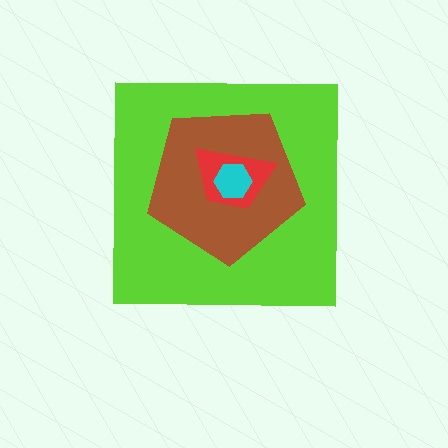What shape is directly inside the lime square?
The brown pentagon.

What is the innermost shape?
The cyan hexagon.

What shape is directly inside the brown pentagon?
The red trapezoid.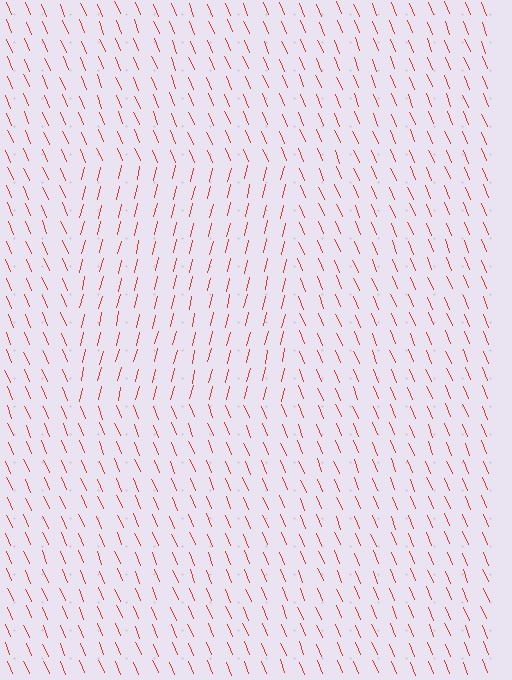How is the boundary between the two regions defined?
The boundary is defined purely by a change in line orientation (approximately 36 degrees difference). All lines are the same color and thickness.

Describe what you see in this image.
The image is filled with small red line segments. A rectangle region in the image has lines oriented differently from the surrounding lines, creating a visible texture boundary.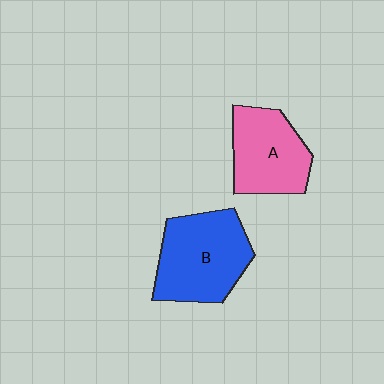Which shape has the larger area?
Shape B (blue).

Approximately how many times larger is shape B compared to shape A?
Approximately 1.2 times.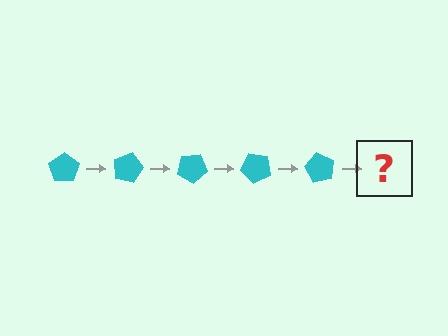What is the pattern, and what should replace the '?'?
The pattern is that the pentagon rotates 15 degrees each step. The '?' should be a cyan pentagon rotated 75 degrees.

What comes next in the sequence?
The next element should be a cyan pentagon rotated 75 degrees.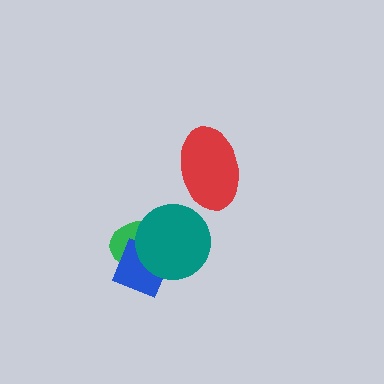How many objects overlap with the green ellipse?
2 objects overlap with the green ellipse.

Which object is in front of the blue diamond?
The teal circle is in front of the blue diamond.